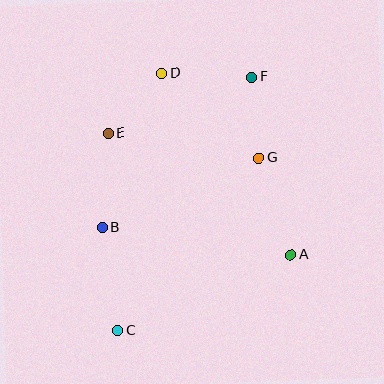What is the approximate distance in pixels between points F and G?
The distance between F and G is approximately 81 pixels.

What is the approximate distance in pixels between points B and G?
The distance between B and G is approximately 171 pixels.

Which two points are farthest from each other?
Points C and F are farthest from each other.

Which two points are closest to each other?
Points D and E are closest to each other.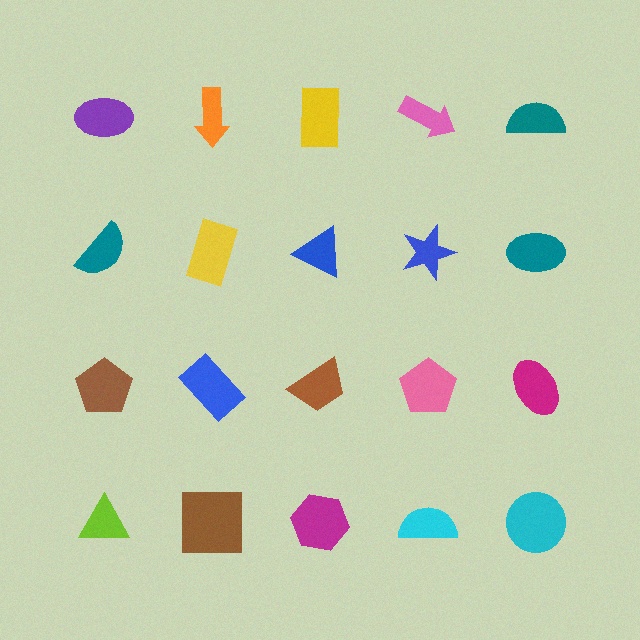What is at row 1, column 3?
A yellow rectangle.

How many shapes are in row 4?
5 shapes.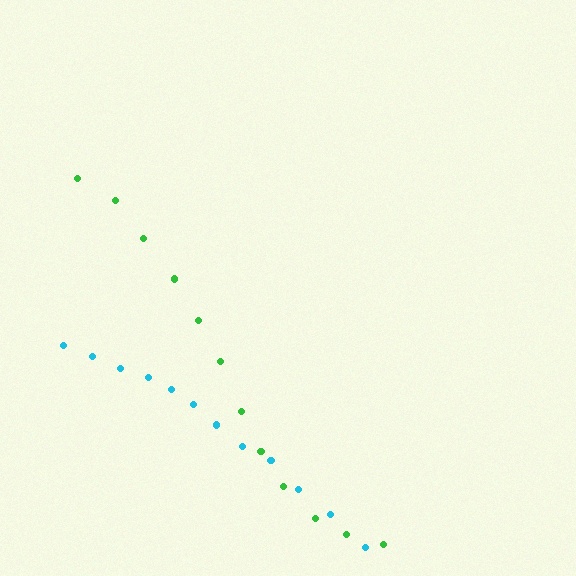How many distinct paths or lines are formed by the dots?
There are 2 distinct paths.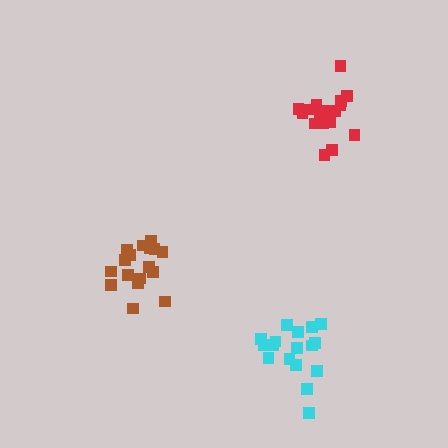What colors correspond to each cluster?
The clusters are colored: brown, cyan, red.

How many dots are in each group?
Group 1: 17 dots, Group 2: 17 dots, Group 3: 19 dots (53 total).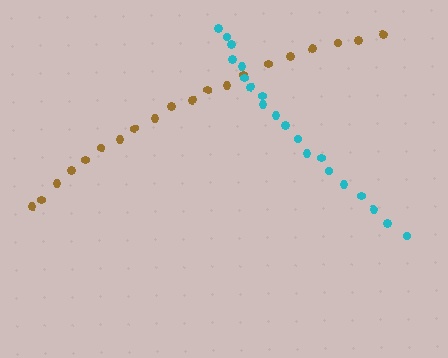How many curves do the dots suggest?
There are 2 distinct paths.